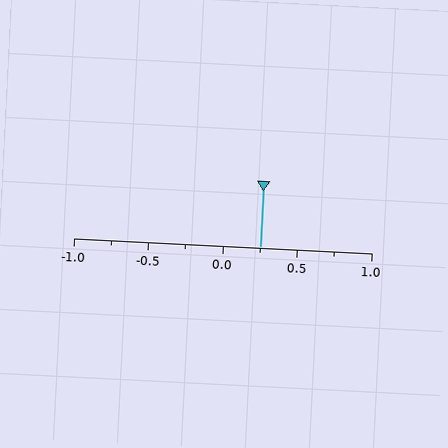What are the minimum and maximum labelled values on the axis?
The axis runs from -1.0 to 1.0.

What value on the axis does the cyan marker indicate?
The marker indicates approximately 0.25.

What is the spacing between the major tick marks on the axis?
The major ticks are spaced 0.5 apart.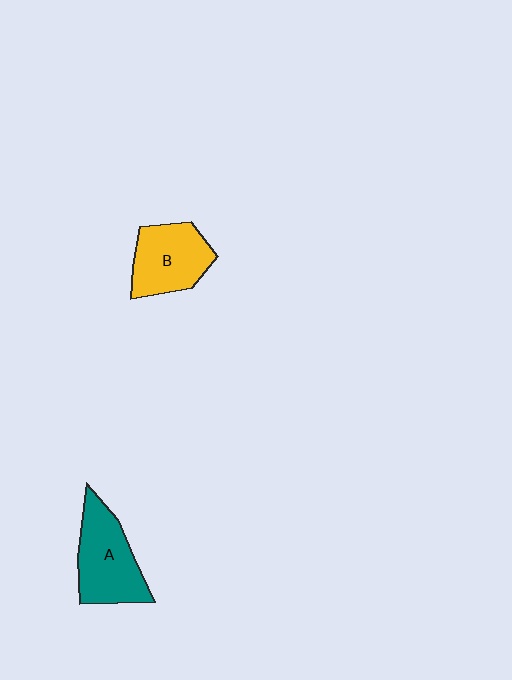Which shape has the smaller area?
Shape B (yellow).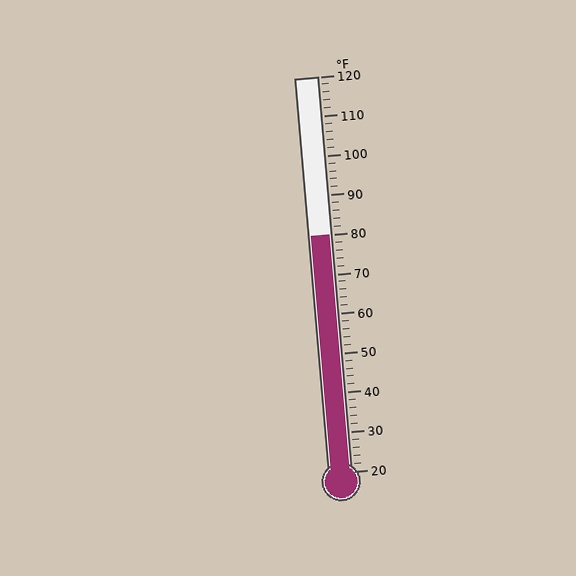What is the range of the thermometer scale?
The thermometer scale ranges from 20°F to 120°F.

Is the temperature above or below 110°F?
The temperature is below 110°F.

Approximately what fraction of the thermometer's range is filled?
The thermometer is filled to approximately 60% of its range.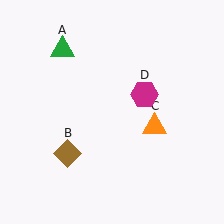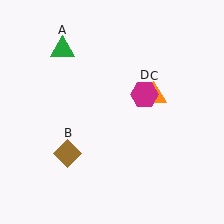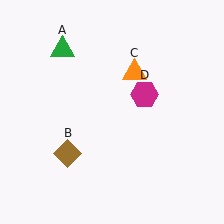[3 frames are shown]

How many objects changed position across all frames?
1 object changed position: orange triangle (object C).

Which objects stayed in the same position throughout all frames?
Green triangle (object A) and brown diamond (object B) and magenta hexagon (object D) remained stationary.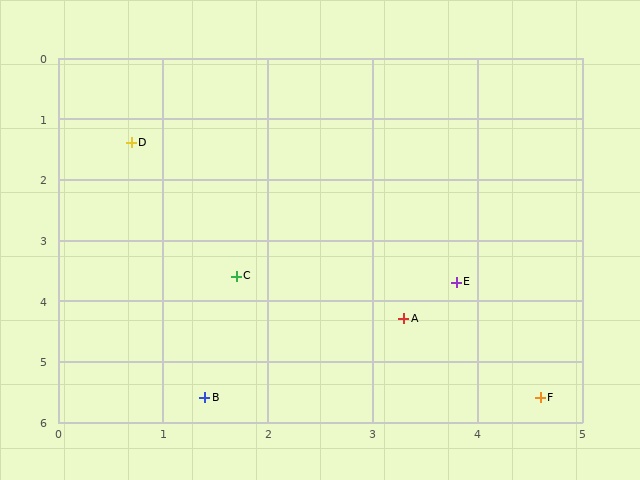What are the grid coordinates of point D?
Point D is at approximately (0.7, 1.4).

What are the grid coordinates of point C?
Point C is at approximately (1.7, 3.6).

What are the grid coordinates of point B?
Point B is at approximately (1.4, 5.6).